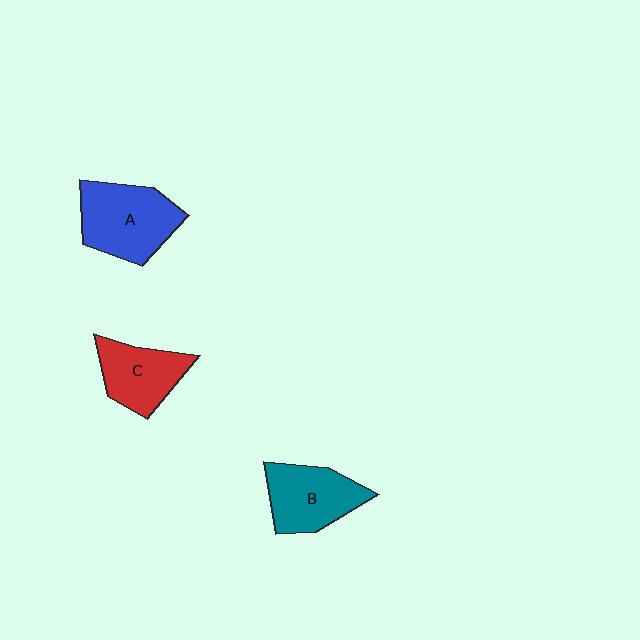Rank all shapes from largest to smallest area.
From largest to smallest: A (blue), B (teal), C (red).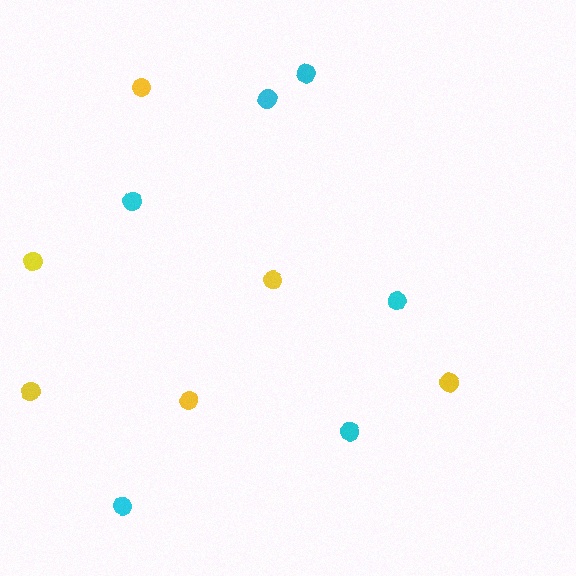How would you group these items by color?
There are 2 groups: one group of cyan circles (6) and one group of yellow circles (6).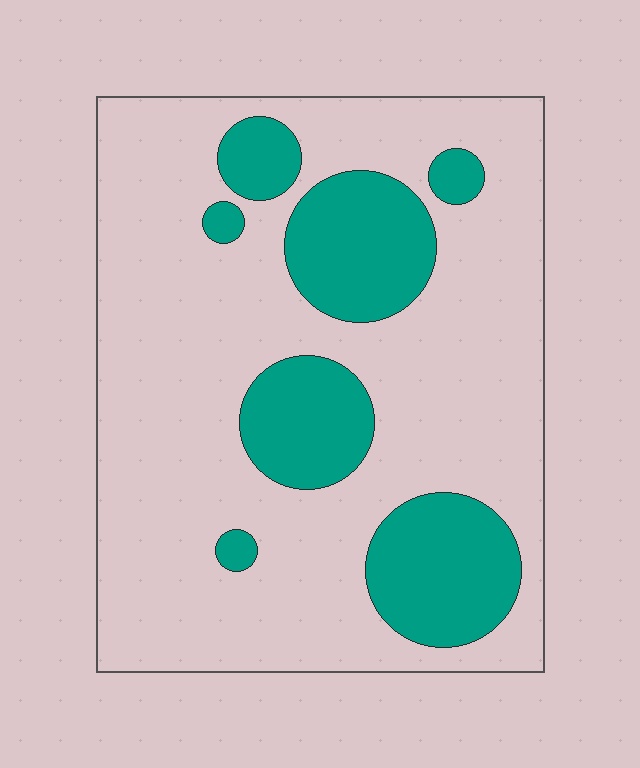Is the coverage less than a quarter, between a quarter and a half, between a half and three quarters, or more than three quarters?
Less than a quarter.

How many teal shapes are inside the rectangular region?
7.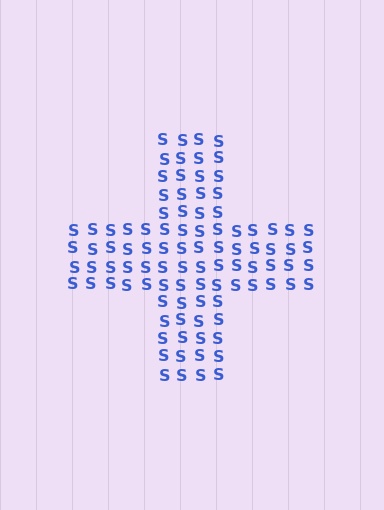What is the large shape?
The large shape is a cross.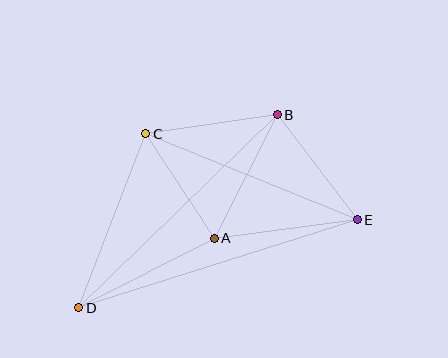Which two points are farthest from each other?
Points D and E are farthest from each other.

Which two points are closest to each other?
Points A and C are closest to each other.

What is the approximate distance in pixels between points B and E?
The distance between B and E is approximately 132 pixels.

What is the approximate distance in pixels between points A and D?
The distance between A and D is approximately 153 pixels.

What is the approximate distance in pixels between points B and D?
The distance between B and D is approximately 277 pixels.